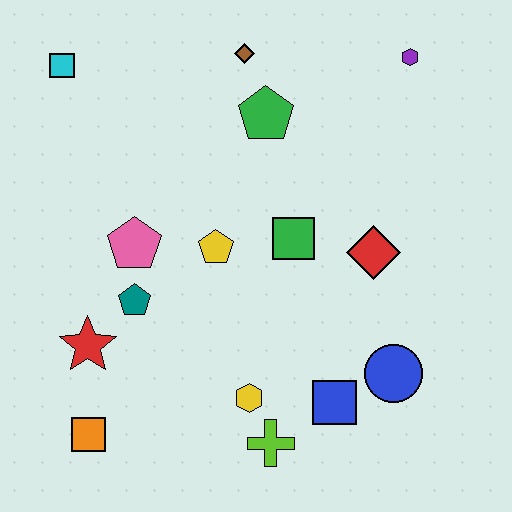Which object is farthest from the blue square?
The cyan square is farthest from the blue square.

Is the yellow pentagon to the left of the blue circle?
Yes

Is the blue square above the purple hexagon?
No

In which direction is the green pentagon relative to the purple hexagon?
The green pentagon is to the left of the purple hexagon.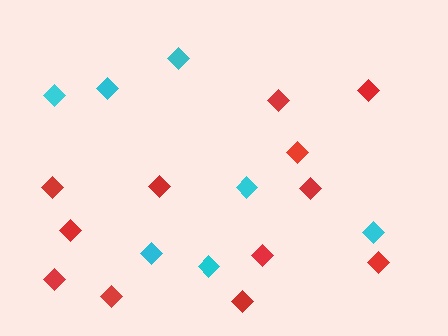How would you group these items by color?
There are 2 groups: one group of red diamonds (12) and one group of cyan diamonds (7).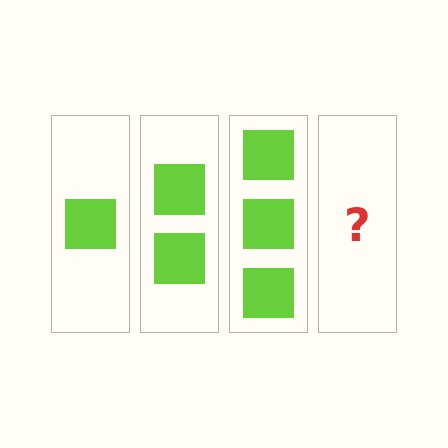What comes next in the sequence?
The next element should be 4 squares.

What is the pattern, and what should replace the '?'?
The pattern is that each step adds one more square. The '?' should be 4 squares.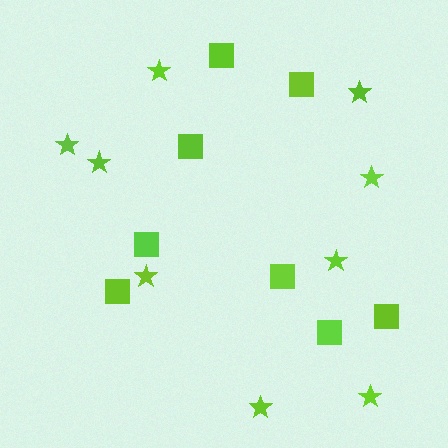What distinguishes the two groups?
There are 2 groups: one group of squares (8) and one group of stars (9).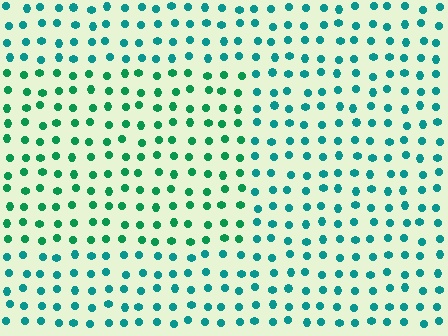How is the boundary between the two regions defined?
The boundary is defined purely by a slight shift in hue (about 28 degrees). Spacing, size, and orientation are identical on both sides.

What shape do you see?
I see a rectangle.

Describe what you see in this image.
The image is filled with small teal elements in a uniform arrangement. A rectangle-shaped region is visible where the elements are tinted to a slightly different hue, forming a subtle color boundary.